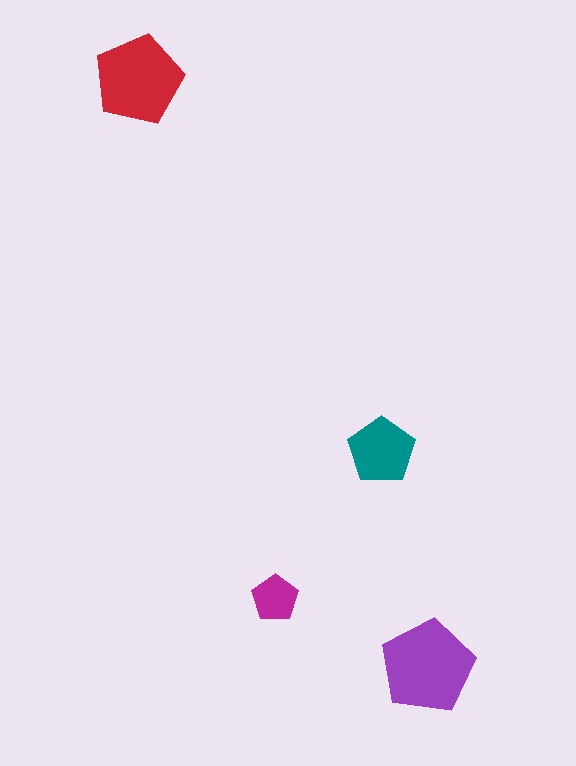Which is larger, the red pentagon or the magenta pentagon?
The red one.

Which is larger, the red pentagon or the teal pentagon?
The red one.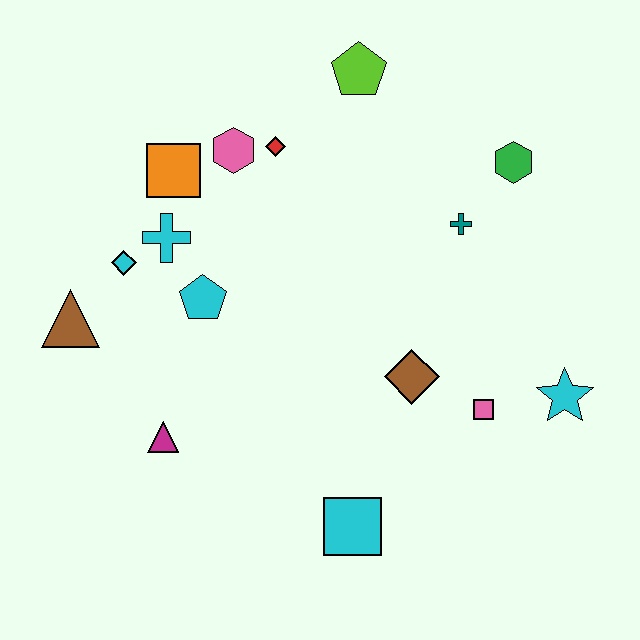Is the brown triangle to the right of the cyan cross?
No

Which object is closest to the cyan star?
The pink square is closest to the cyan star.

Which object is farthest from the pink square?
The brown triangle is farthest from the pink square.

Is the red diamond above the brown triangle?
Yes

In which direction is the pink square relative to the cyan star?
The pink square is to the left of the cyan star.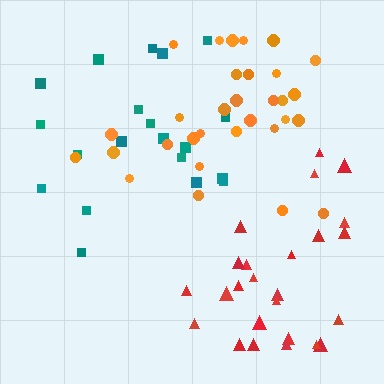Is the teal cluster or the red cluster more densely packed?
Red.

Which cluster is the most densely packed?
Orange.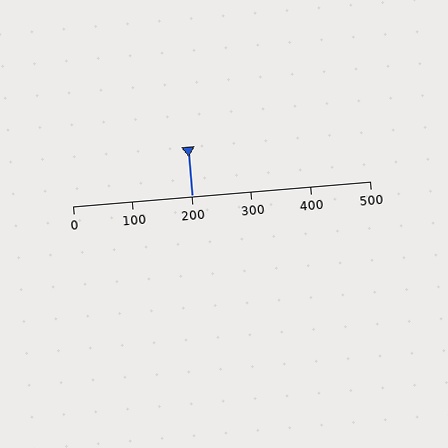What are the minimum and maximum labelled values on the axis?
The axis runs from 0 to 500.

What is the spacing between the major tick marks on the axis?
The major ticks are spaced 100 apart.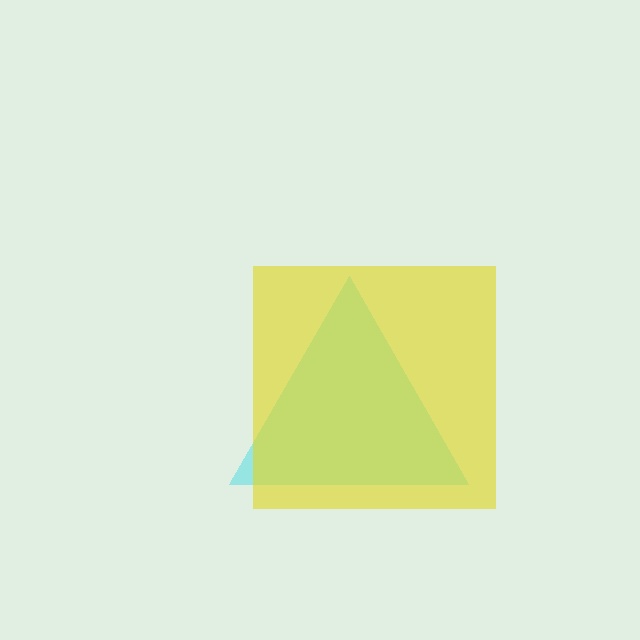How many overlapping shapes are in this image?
There are 2 overlapping shapes in the image.